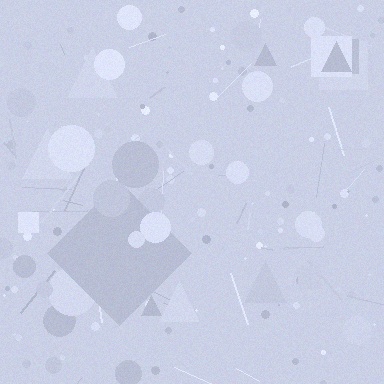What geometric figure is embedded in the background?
A diamond is embedded in the background.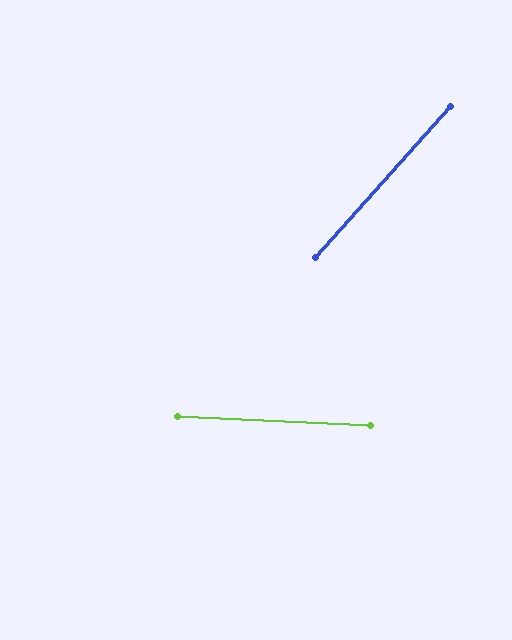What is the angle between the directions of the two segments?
Approximately 51 degrees.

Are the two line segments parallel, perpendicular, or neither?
Neither parallel nor perpendicular — they differ by about 51°.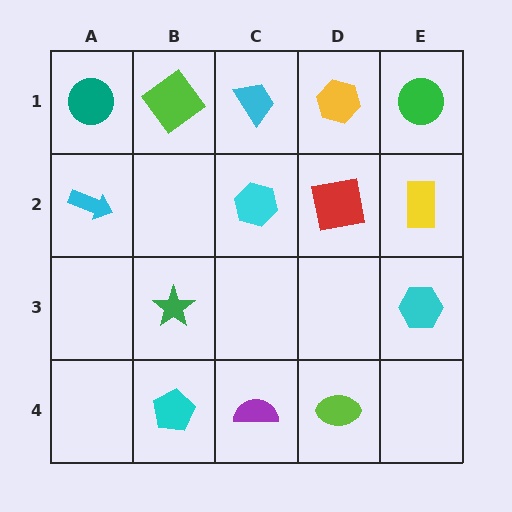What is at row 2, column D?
A red square.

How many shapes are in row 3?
2 shapes.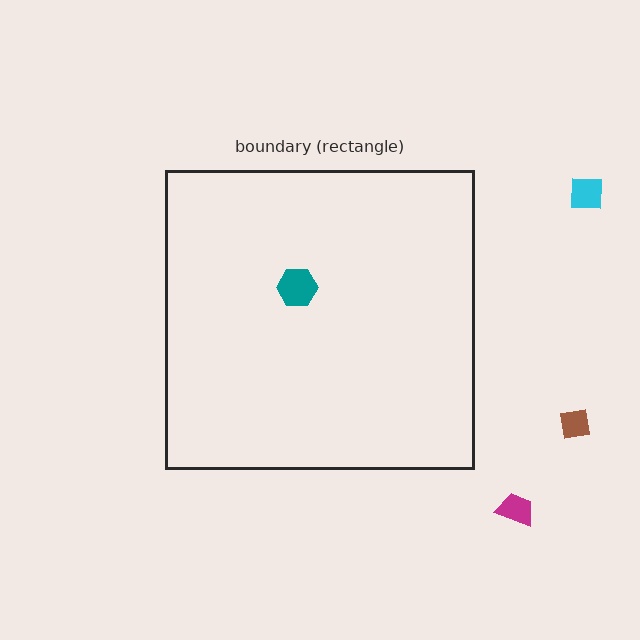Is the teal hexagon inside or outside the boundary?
Inside.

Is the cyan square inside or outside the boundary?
Outside.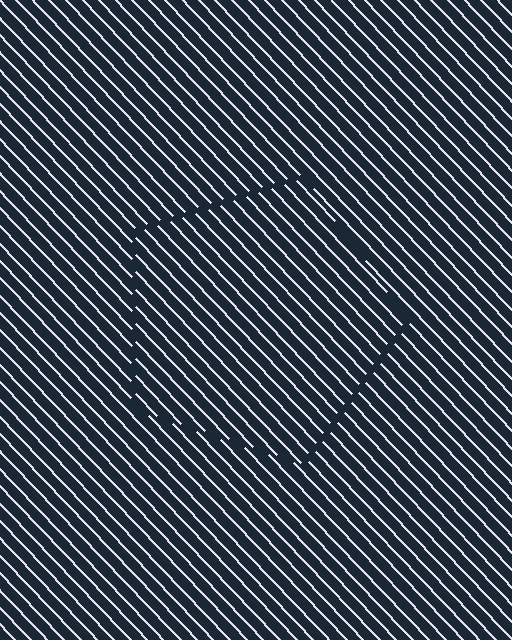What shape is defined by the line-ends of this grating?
An illusory pentagon. The interior of the shape contains the same grating, shifted by half a period — the contour is defined by the phase discontinuity where line-ends from the inner and outer gratings abut.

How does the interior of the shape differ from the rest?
The interior of the shape contains the same grating, shifted by half a period — the contour is defined by the phase discontinuity where line-ends from the inner and outer gratings abut.